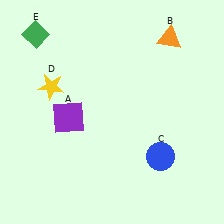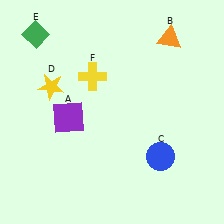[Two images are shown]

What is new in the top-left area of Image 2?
A yellow cross (F) was added in the top-left area of Image 2.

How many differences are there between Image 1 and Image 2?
There is 1 difference between the two images.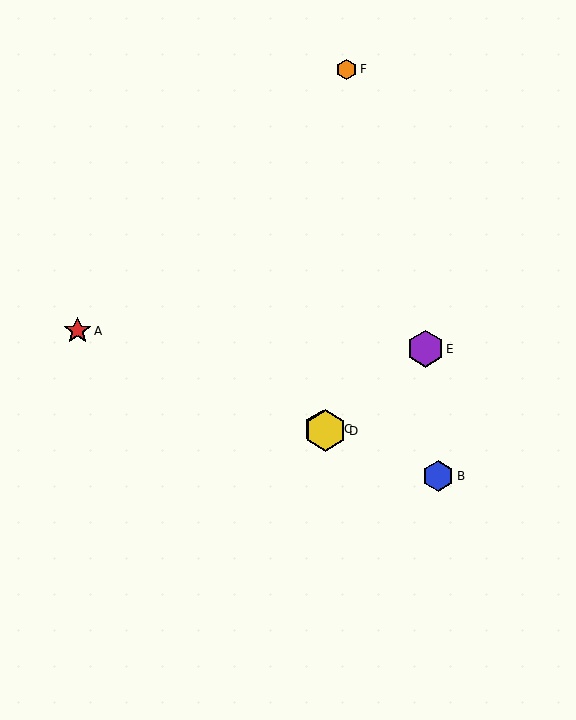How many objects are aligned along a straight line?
4 objects (A, B, C, D) are aligned along a straight line.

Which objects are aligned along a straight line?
Objects A, B, C, D are aligned along a straight line.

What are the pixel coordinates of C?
Object C is at (322, 429).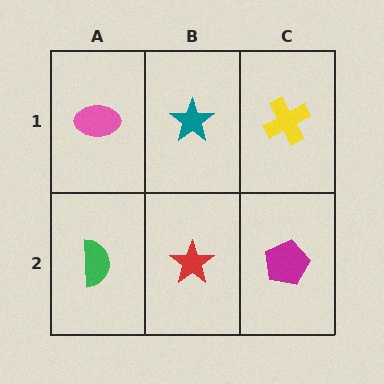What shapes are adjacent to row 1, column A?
A green semicircle (row 2, column A), a teal star (row 1, column B).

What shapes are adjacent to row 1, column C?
A magenta pentagon (row 2, column C), a teal star (row 1, column B).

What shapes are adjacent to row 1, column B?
A red star (row 2, column B), a pink ellipse (row 1, column A), a yellow cross (row 1, column C).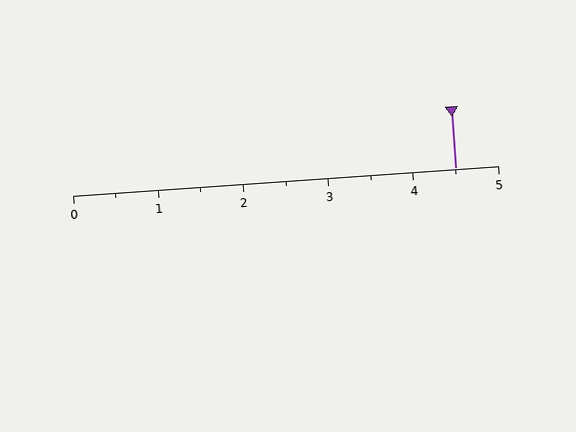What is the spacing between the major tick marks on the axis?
The major ticks are spaced 1 apart.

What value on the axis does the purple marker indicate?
The marker indicates approximately 4.5.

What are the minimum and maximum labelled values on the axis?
The axis runs from 0 to 5.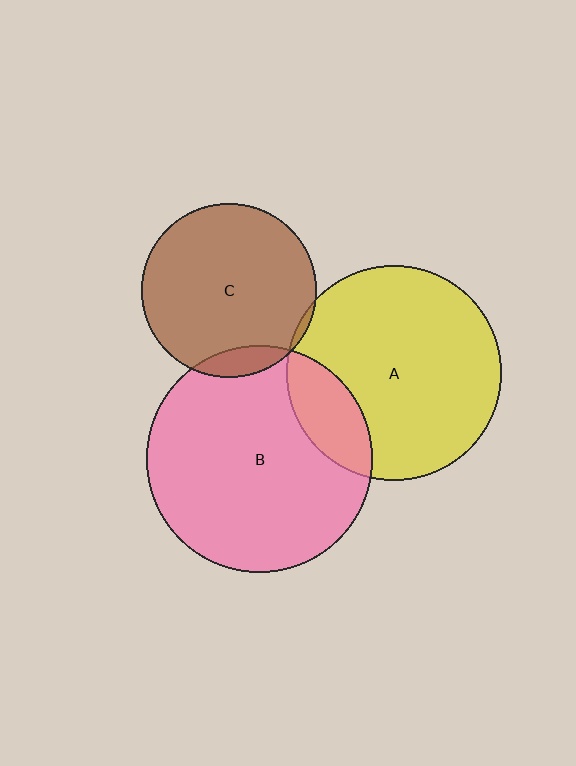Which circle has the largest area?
Circle B (pink).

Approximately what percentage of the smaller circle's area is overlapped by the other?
Approximately 20%.